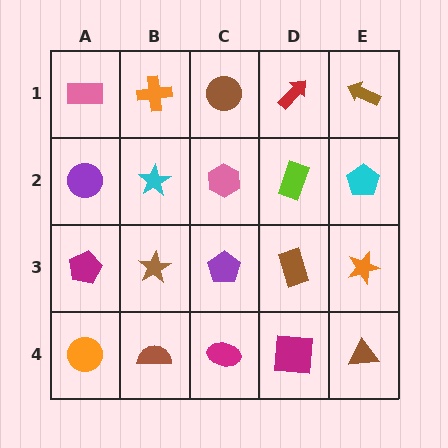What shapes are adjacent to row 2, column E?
A brown arrow (row 1, column E), an orange star (row 3, column E), a lime rectangle (row 2, column D).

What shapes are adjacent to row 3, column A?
A purple circle (row 2, column A), an orange circle (row 4, column A), a brown star (row 3, column B).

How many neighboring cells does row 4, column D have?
3.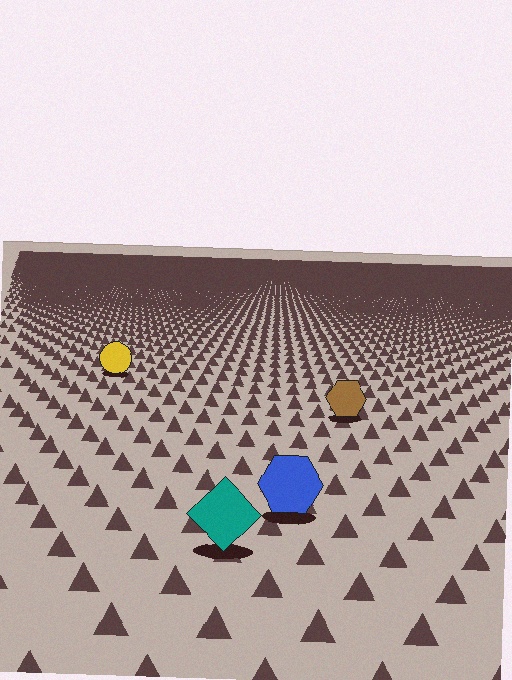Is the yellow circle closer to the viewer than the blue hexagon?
No. The blue hexagon is closer — you can tell from the texture gradient: the ground texture is coarser near it.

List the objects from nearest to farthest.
From nearest to farthest: the teal diamond, the blue hexagon, the brown hexagon, the yellow circle.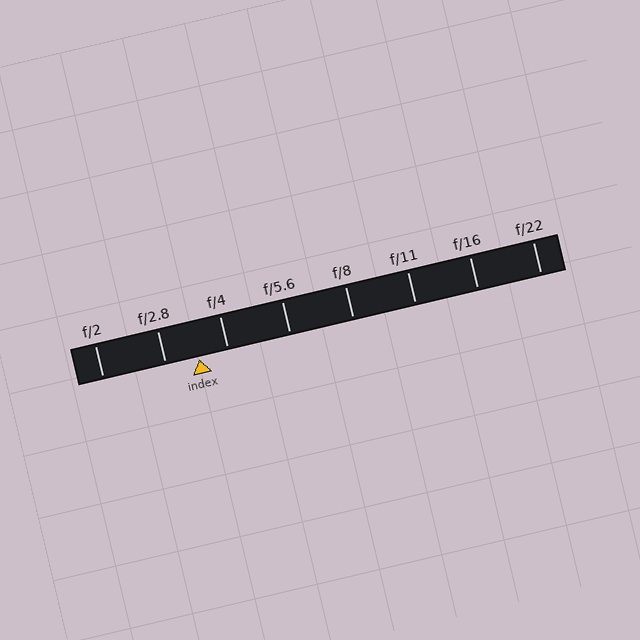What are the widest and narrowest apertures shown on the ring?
The widest aperture shown is f/2 and the narrowest is f/22.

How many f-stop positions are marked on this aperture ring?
There are 8 f-stop positions marked.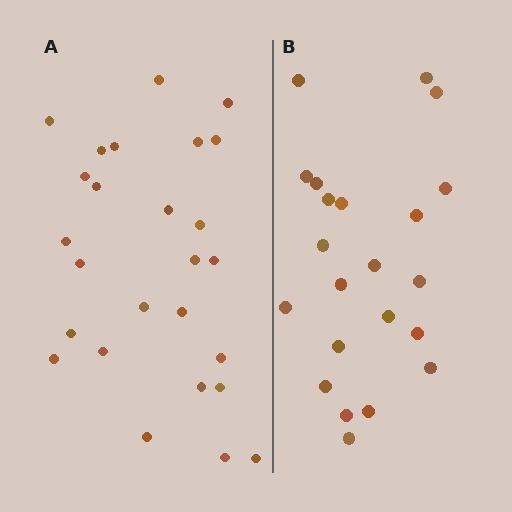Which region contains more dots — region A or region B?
Region A (the left region) has more dots.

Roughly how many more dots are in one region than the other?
Region A has about 4 more dots than region B.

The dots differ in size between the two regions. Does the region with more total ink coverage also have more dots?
No. Region B has more total ink coverage because its dots are larger, but region A actually contains more individual dots. Total area can be misleading — the number of items is what matters here.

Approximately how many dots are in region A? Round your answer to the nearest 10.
About 30 dots. (The exact count is 26, which rounds to 30.)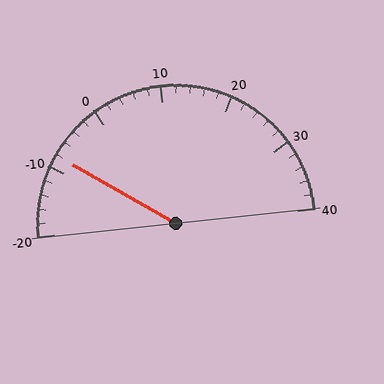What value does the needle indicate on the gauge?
The needle indicates approximately -8.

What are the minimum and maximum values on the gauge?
The gauge ranges from -20 to 40.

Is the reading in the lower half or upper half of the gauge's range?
The reading is in the lower half of the range (-20 to 40).